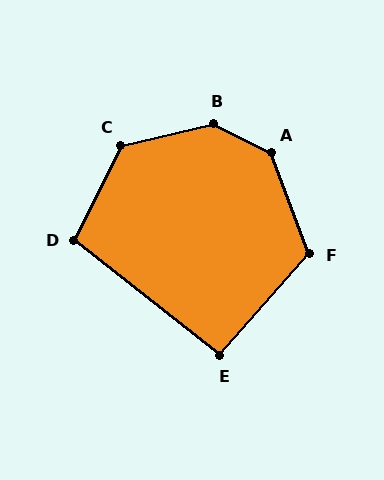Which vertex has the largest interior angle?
B, at approximately 140 degrees.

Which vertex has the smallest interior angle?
E, at approximately 93 degrees.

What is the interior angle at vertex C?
Approximately 130 degrees (obtuse).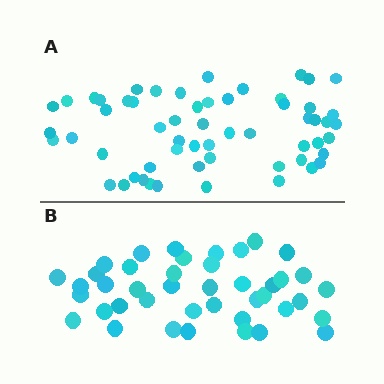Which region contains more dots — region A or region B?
Region A (the top region) has more dots.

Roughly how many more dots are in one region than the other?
Region A has approximately 15 more dots than region B.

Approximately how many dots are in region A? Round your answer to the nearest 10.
About 60 dots. (The exact count is 58, which rounds to 60.)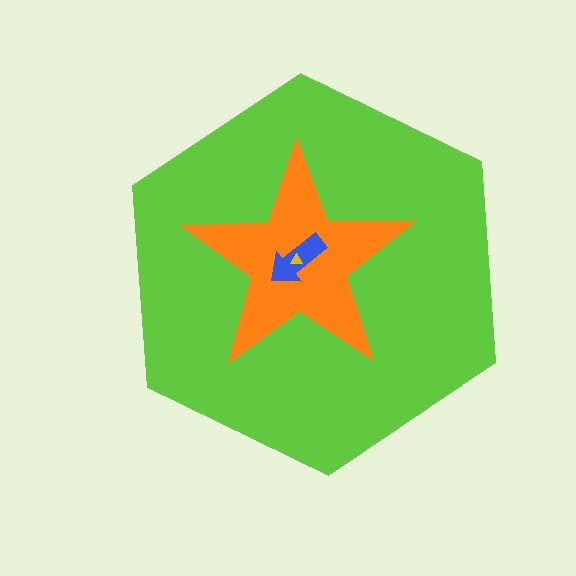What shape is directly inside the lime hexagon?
The orange star.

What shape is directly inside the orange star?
The blue arrow.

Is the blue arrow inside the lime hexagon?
Yes.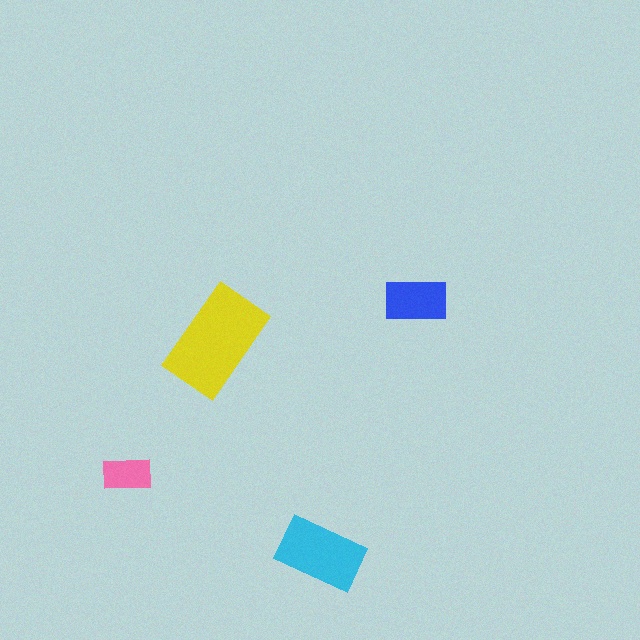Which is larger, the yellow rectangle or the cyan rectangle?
The yellow one.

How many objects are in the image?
There are 4 objects in the image.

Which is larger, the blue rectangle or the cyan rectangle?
The cyan one.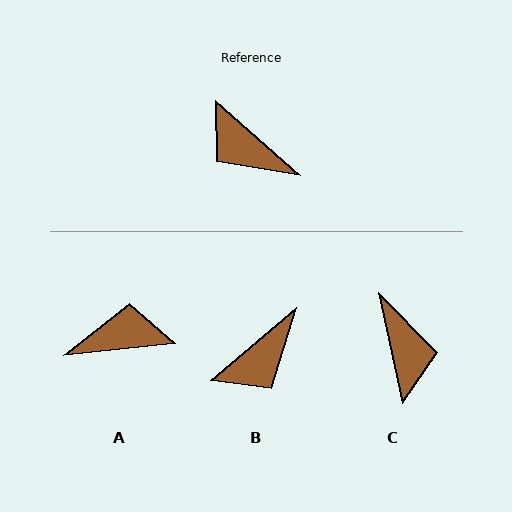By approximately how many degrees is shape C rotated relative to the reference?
Approximately 144 degrees counter-clockwise.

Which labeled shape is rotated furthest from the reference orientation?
C, about 144 degrees away.